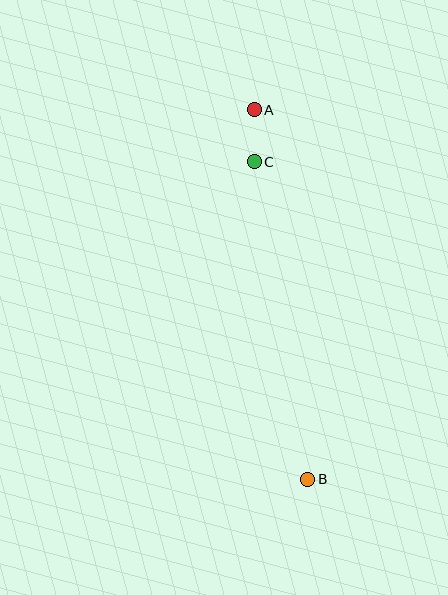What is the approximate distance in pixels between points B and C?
The distance between B and C is approximately 322 pixels.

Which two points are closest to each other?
Points A and C are closest to each other.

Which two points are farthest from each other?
Points A and B are farthest from each other.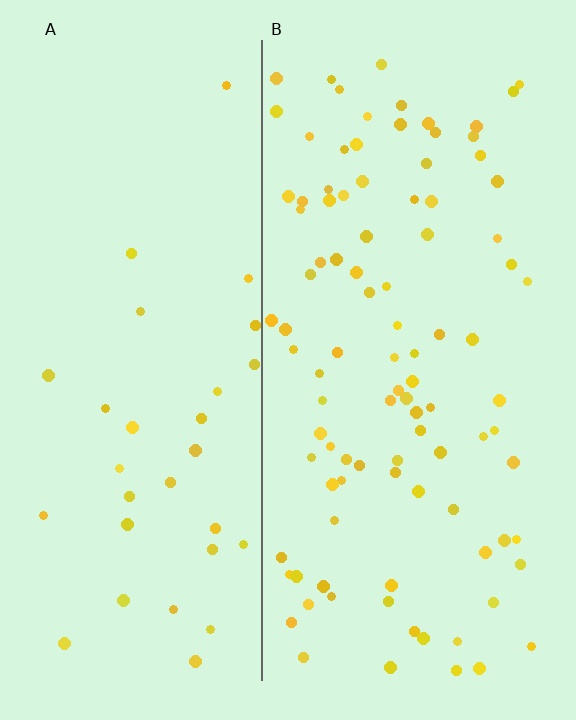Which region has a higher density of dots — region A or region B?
B (the right).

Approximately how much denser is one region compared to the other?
Approximately 3.1× — region B over region A.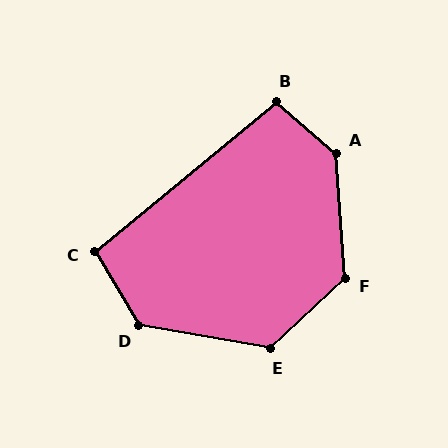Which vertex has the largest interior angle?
A, at approximately 135 degrees.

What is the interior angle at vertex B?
Approximately 100 degrees (obtuse).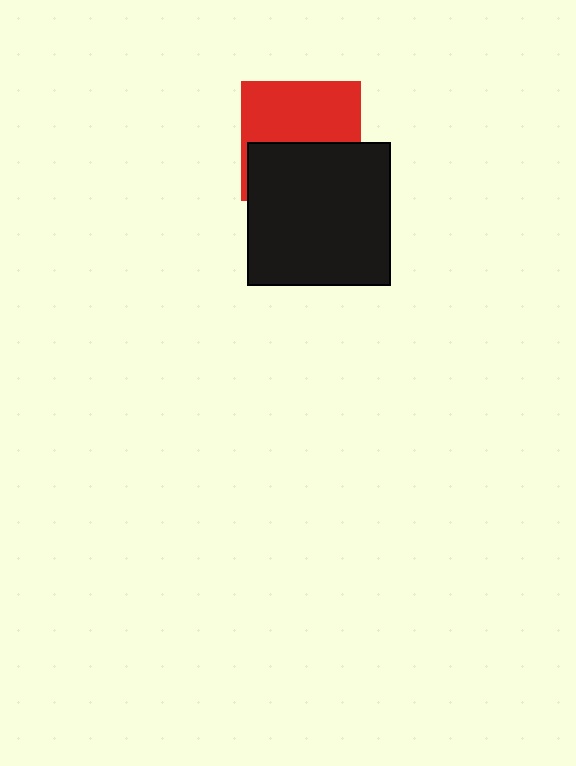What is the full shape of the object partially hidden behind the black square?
The partially hidden object is a red square.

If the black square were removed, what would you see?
You would see the complete red square.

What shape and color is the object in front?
The object in front is a black square.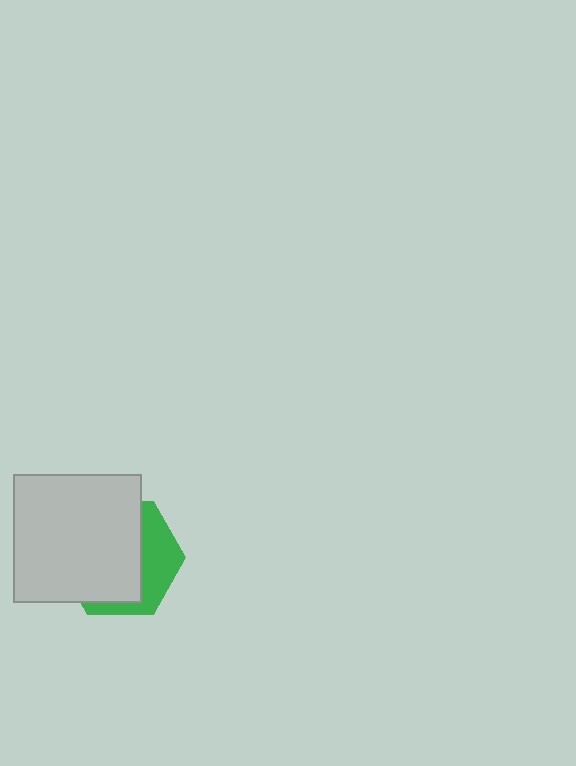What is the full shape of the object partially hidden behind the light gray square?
The partially hidden object is a green hexagon.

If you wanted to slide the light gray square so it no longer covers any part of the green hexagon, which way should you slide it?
Slide it toward the upper-left — that is the most direct way to separate the two shapes.